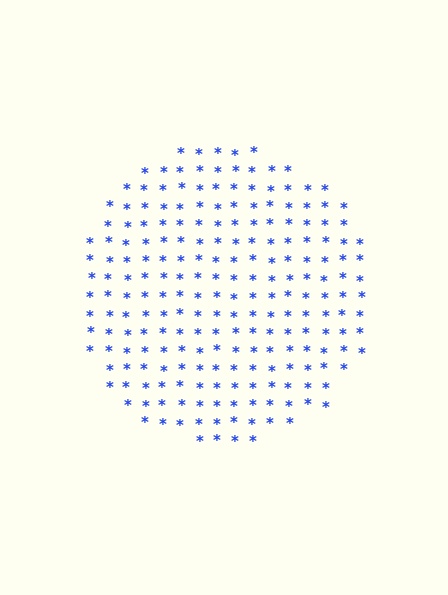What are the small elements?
The small elements are asterisks.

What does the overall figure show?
The overall figure shows a circle.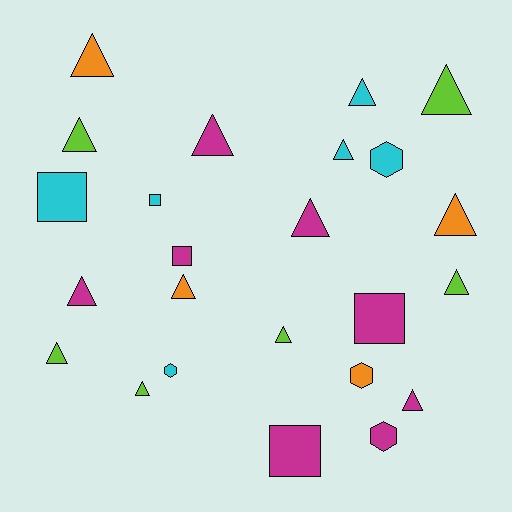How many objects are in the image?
There are 24 objects.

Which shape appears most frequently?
Triangle, with 15 objects.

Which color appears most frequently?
Magenta, with 8 objects.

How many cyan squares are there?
There are 2 cyan squares.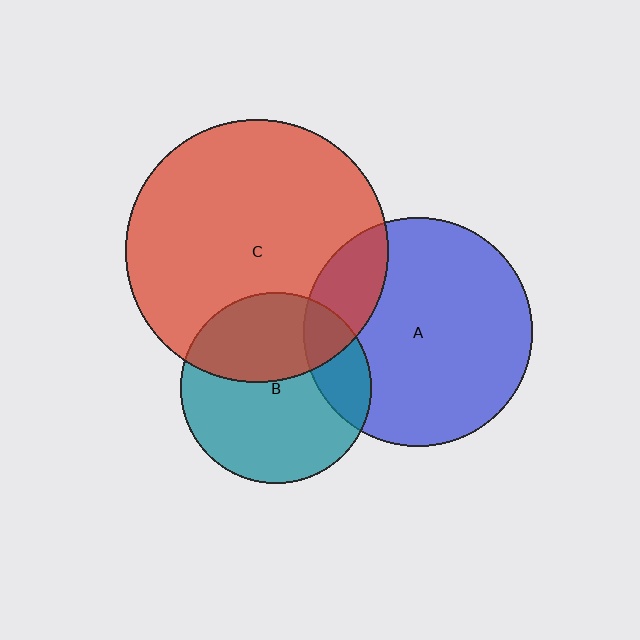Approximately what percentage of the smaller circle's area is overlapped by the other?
Approximately 40%.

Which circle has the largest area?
Circle C (red).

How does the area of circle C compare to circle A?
Approximately 1.3 times.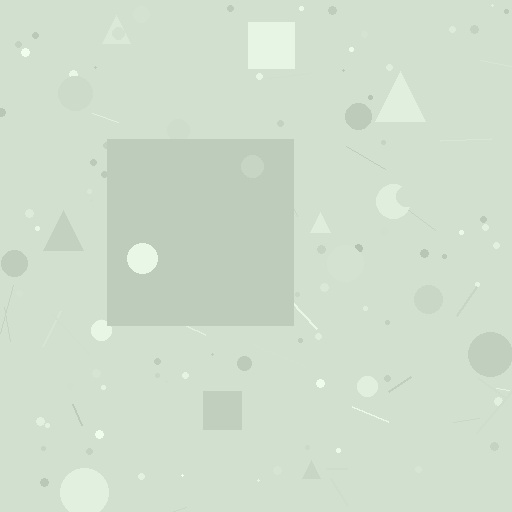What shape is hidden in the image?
A square is hidden in the image.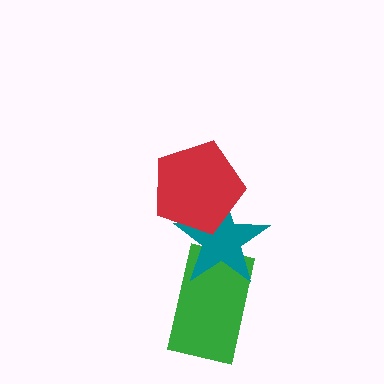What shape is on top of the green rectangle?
The teal star is on top of the green rectangle.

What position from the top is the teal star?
The teal star is 2nd from the top.